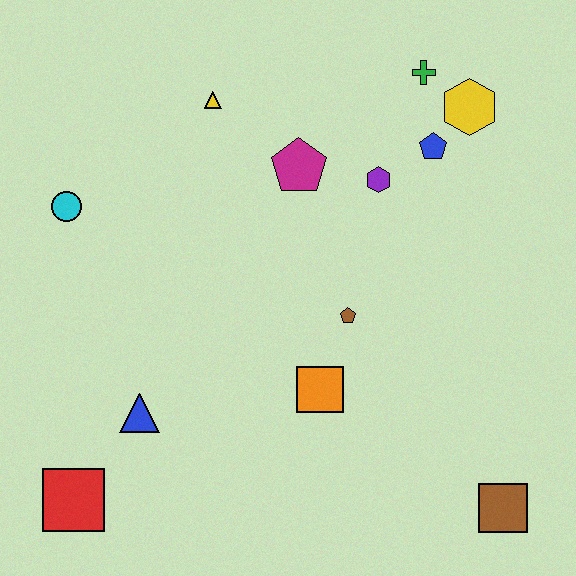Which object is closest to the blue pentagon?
The yellow hexagon is closest to the blue pentagon.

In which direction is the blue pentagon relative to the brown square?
The blue pentagon is above the brown square.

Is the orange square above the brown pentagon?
No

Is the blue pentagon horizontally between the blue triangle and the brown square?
Yes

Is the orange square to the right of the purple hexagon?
No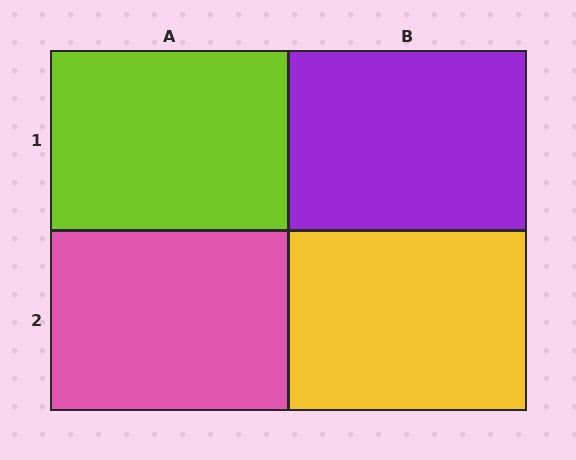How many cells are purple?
1 cell is purple.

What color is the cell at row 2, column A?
Pink.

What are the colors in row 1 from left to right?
Lime, purple.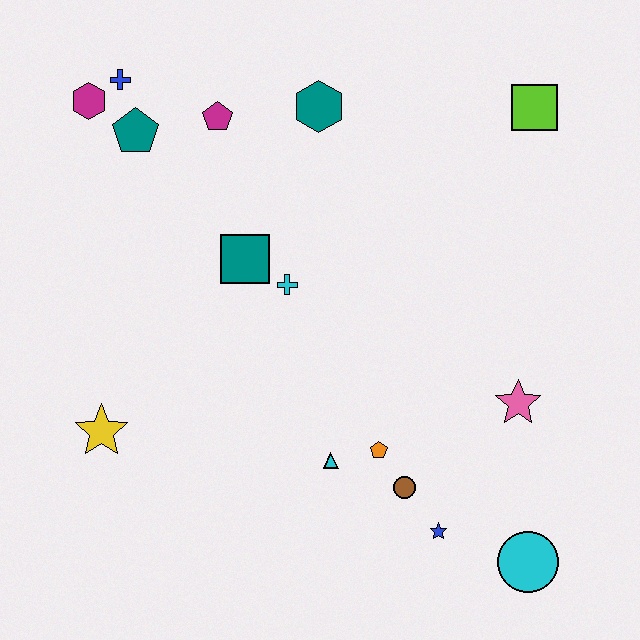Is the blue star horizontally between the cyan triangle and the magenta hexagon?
No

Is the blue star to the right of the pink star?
No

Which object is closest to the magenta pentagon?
The teal pentagon is closest to the magenta pentagon.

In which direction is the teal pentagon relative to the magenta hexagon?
The teal pentagon is to the right of the magenta hexagon.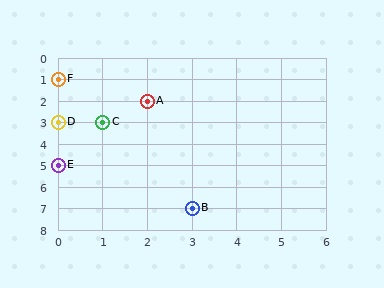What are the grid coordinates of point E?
Point E is at grid coordinates (0, 5).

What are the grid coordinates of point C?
Point C is at grid coordinates (1, 3).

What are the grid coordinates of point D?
Point D is at grid coordinates (0, 3).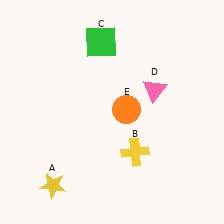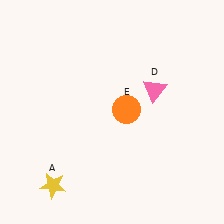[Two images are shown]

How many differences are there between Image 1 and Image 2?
There are 2 differences between the two images.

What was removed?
The yellow cross (B), the green square (C) were removed in Image 2.